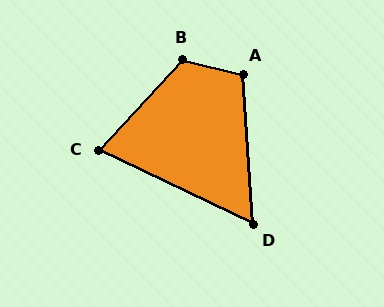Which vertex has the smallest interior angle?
D, at approximately 61 degrees.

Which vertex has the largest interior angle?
B, at approximately 119 degrees.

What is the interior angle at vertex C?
Approximately 72 degrees (acute).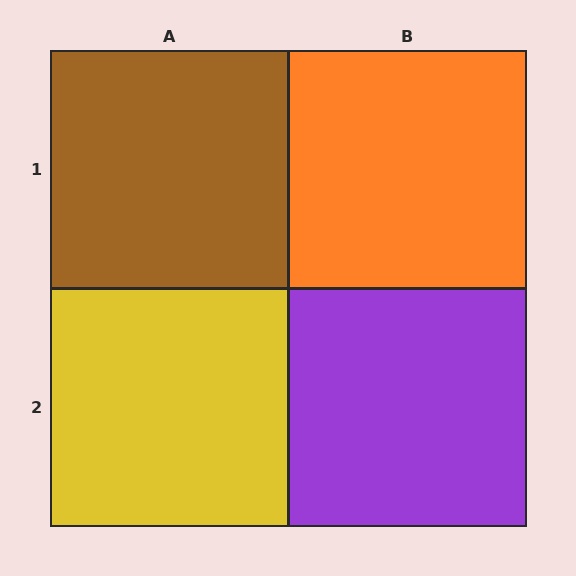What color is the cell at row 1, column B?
Orange.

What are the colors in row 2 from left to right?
Yellow, purple.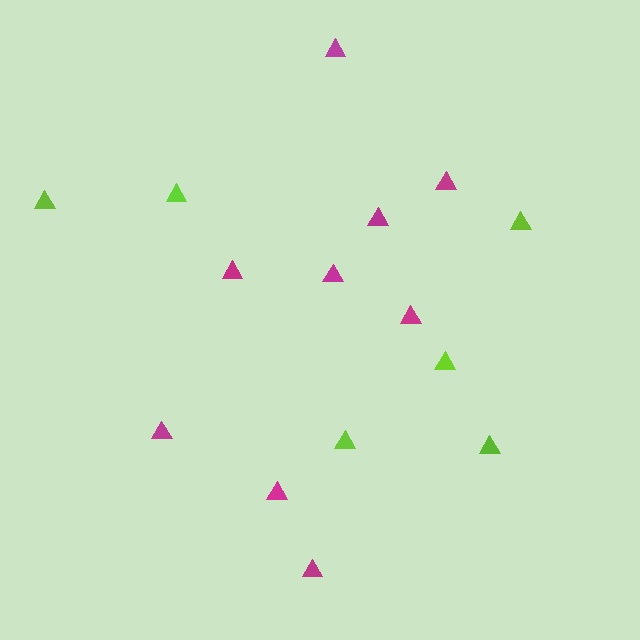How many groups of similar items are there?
There are 2 groups: one group of magenta triangles (9) and one group of lime triangles (6).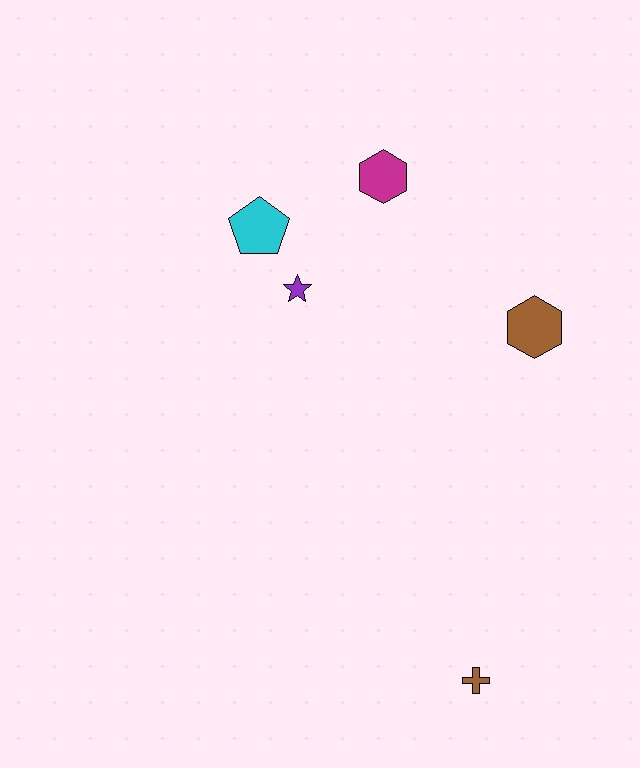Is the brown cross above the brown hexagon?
No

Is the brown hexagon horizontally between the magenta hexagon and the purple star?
No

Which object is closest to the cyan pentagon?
The purple star is closest to the cyan pentagon.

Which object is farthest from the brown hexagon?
The brown cross is farthest from the brown hexagon.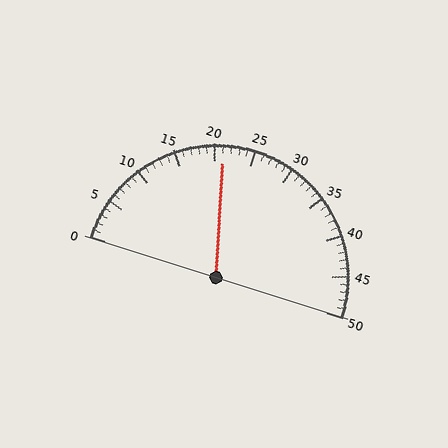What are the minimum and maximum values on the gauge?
The gauge ranges from 0 to 50.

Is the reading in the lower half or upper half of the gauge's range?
The reading is in the lower half of the range (0 to 50).